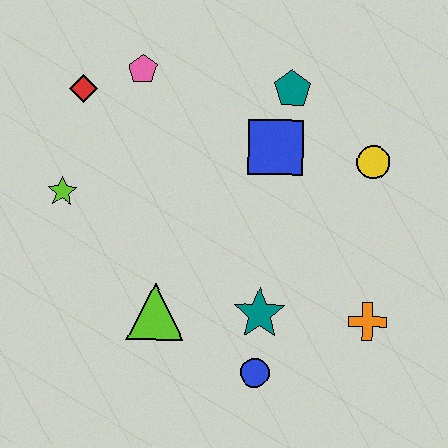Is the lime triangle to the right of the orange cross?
No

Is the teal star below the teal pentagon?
Yes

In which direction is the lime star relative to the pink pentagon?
The lime star is below the pink pentagon.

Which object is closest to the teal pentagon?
The blue square is closest to the teal pentagon.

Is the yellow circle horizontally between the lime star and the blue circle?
No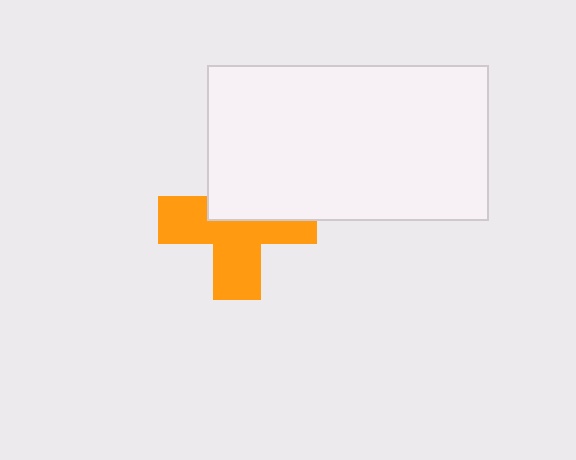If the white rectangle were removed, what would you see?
You would see the complete orange cross.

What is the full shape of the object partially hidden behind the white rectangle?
The partially hidden object is an orange cross.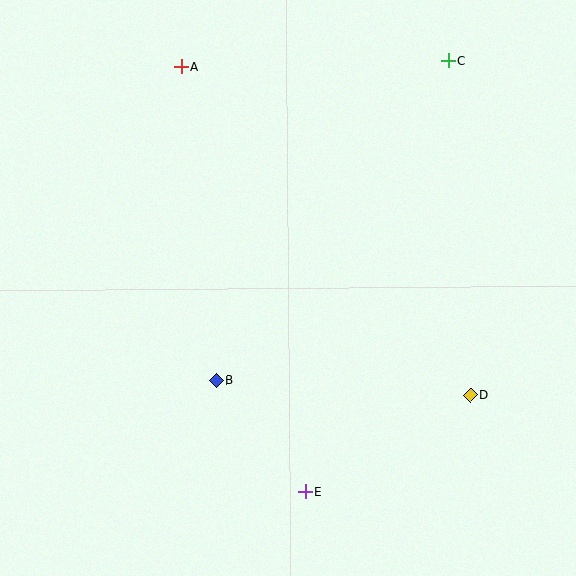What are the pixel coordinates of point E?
Point E is at (305, 491).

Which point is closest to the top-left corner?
Point A is closest to the top-left corner.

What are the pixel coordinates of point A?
Point A is at (182, 67).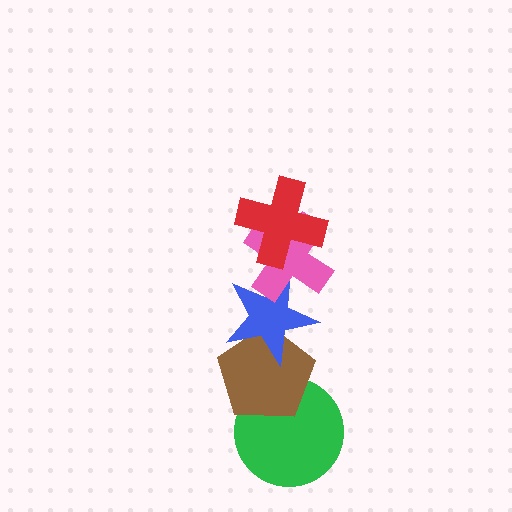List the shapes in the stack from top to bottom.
From top to bottom: the red cross, the pink cross, the blue star, the brown pentagon, the green circle.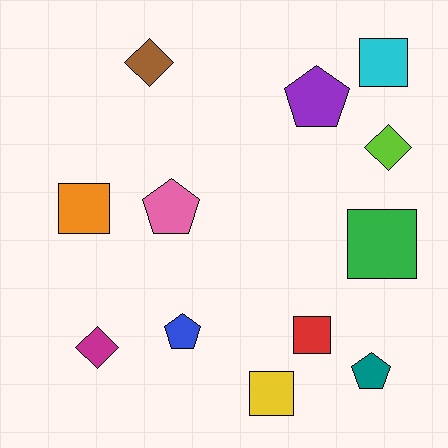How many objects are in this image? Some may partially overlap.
There are 12 objects.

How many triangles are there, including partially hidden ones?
There are no triangles.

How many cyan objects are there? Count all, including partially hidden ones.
There is 1 cyan object.